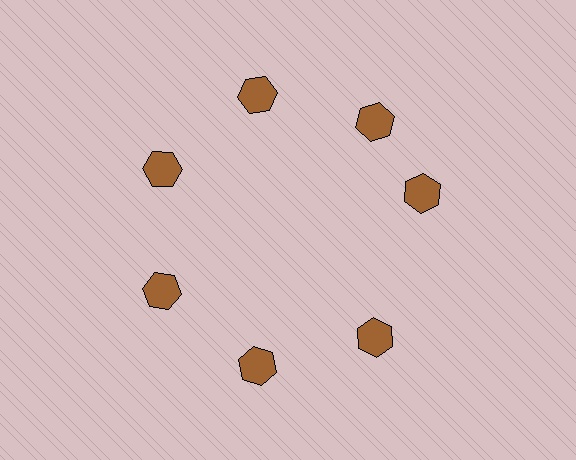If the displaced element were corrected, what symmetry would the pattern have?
It would have 7-fold rotational symmetry — the pattern would map onto itself every 51 degrees.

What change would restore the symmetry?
The symmetry would be restored by rotating it back into even spacing with its neighbors so that all 7 hexagons sit at equal angles and equal distance from the center.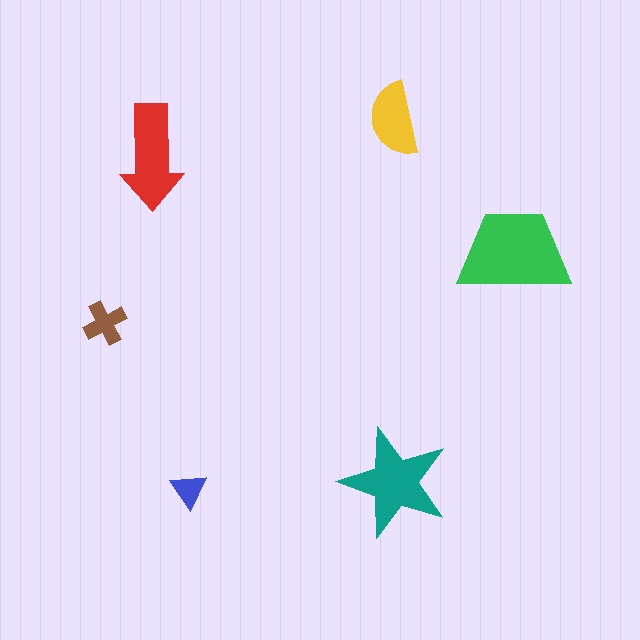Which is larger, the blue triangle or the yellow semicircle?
The yellow semicircle.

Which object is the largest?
The green trapezoid.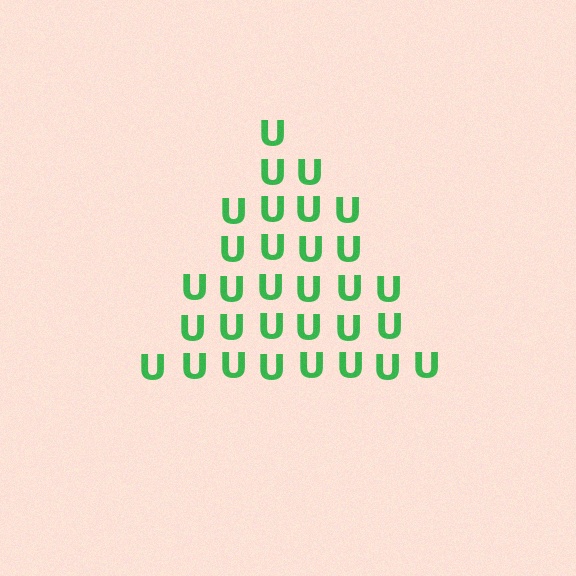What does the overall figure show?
The overall figure shows a triangle.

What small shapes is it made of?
It is made of small letter U's.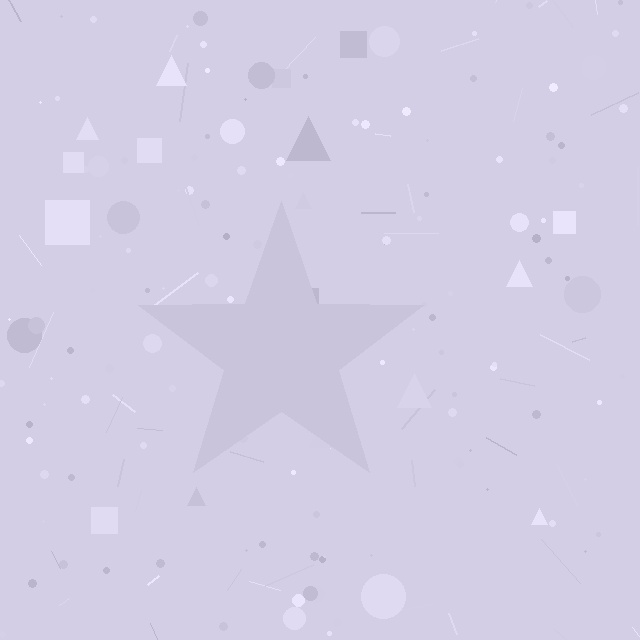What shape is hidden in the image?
A star is hidden in the image.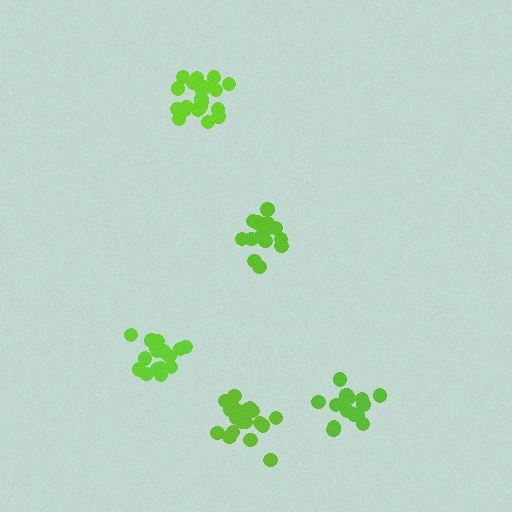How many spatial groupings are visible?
There are 5 spatial groupings.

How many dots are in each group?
Group 1: 15 dots, Group 2: 15 dots, Group 3: 21 dots, Group 4: 21 dots, Group 5: 16 dots (88 total).